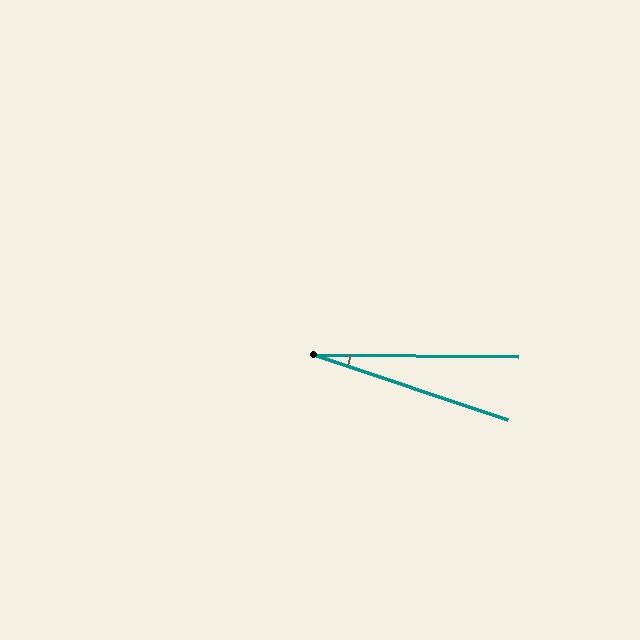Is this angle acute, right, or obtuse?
It is acute.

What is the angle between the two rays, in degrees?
Approximately 18 degrees.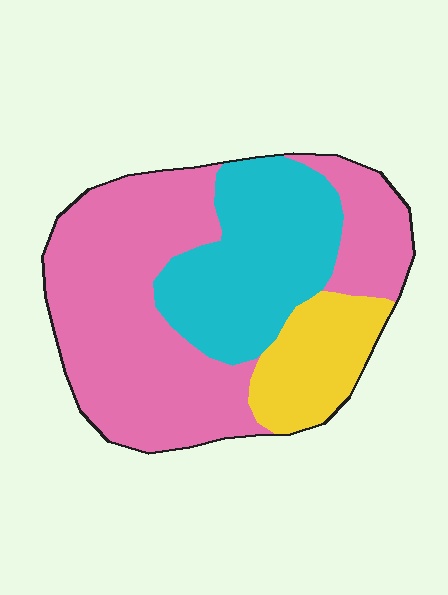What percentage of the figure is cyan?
Cyan covers about 30% of the figure.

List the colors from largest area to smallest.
From largest to smallest: pink, cyan, yellow.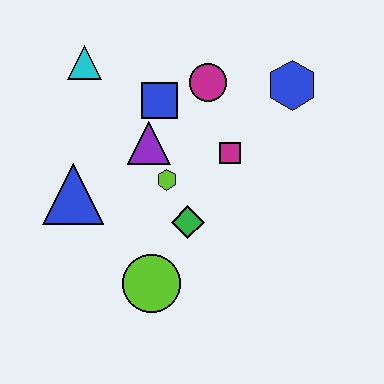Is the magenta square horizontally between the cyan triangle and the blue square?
No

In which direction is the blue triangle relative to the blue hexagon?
The blue triangle is to the left of the blue hexagon.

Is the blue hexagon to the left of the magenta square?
No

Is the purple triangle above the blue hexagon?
No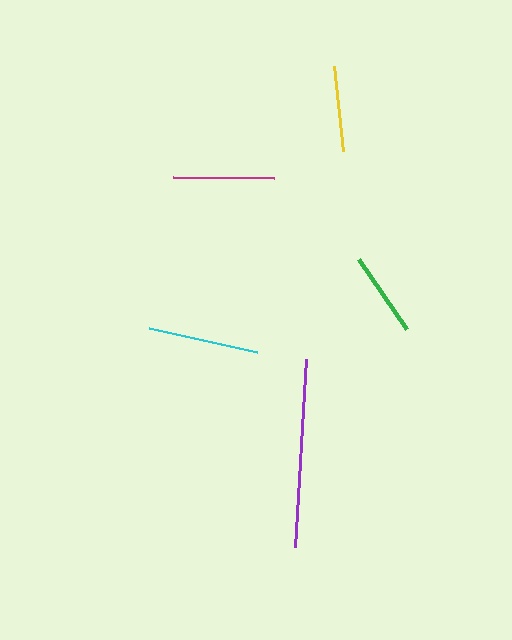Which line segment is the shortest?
The green line is the shortest at approximately 85 pixels.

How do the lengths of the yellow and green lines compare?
The yellow and green lines are approximately the same length.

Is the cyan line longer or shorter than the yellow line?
The cyan line is longer than the yellow line.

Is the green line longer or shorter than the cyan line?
The cyan line is longer than the green line.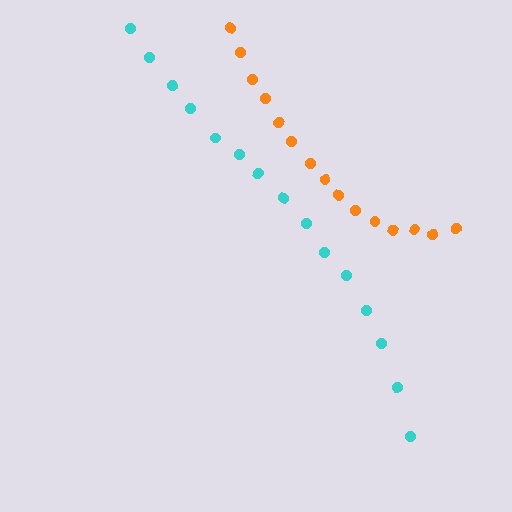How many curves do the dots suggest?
There are 2 distinct paths.